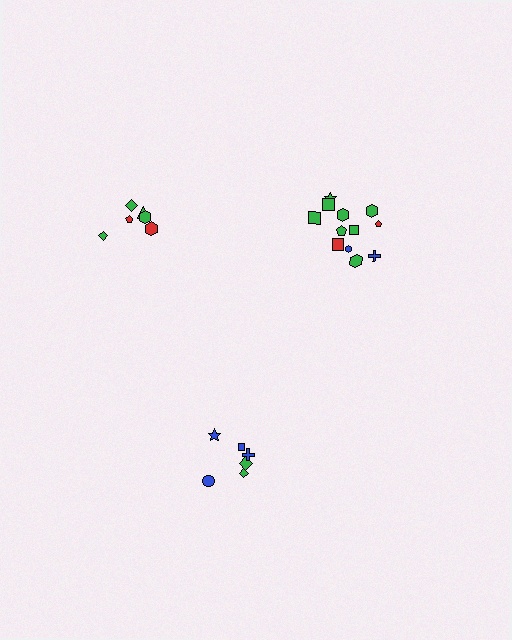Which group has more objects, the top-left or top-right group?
The top-right group.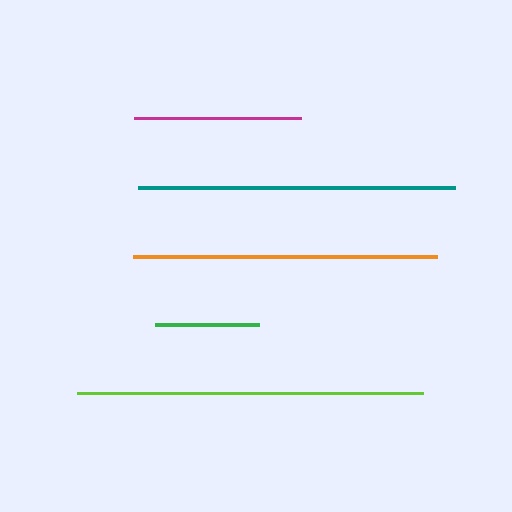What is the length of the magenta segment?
The magenta segment is approximately 166 pixels long.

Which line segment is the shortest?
The green line is the shortest at approximately 104 pixels.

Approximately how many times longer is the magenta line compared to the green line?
The magenta line is approximately 1.6 times the length of the green line.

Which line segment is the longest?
The lime line is the longest at approximately 346 pixels.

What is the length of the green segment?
The green segment is approximately 104 pixels long.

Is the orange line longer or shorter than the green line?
The orange line is longer than the green line.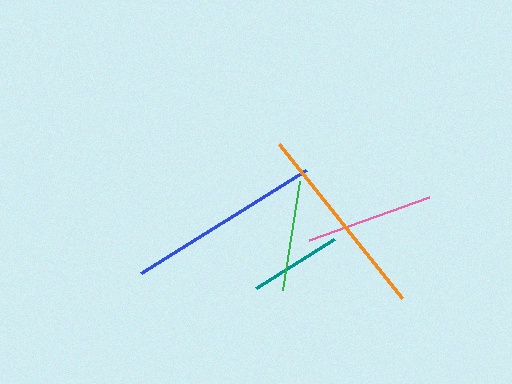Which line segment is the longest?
The orange line is the longest at approximately 197 pixels.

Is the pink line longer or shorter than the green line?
The pink line is longer than the green line.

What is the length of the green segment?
The green segment is approximately 110 pixels long.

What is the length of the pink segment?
The pink segment is approximately 128 pixels long.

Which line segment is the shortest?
The teal line is the shortest at approximately 92 pixels.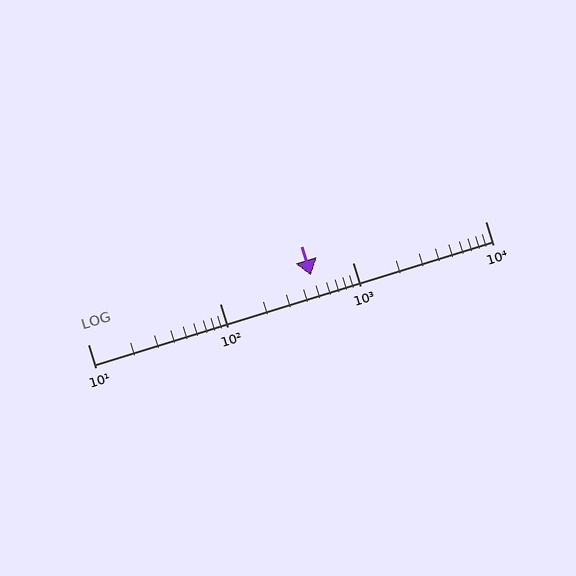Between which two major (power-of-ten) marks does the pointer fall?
The pointer is between 100 and 1000.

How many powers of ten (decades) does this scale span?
The scale spans 3 decades, from 10 to 10000.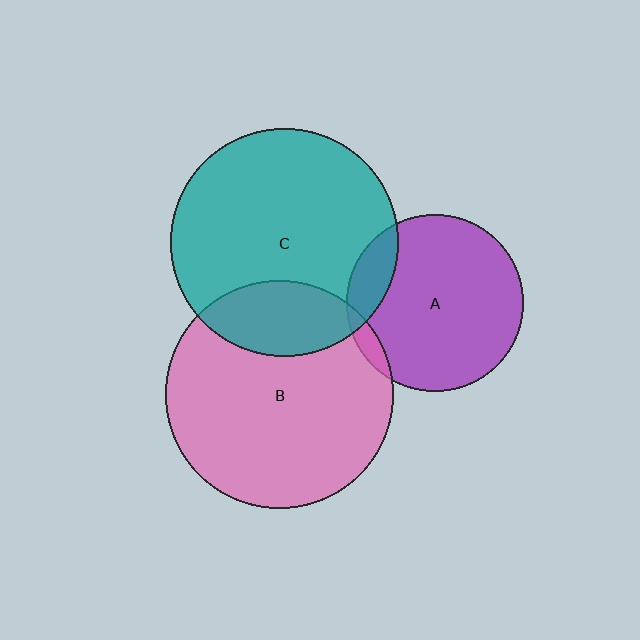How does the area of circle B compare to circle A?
Approximately 1.7 times.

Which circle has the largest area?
Circle B (pink).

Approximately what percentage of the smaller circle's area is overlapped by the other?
Approximately 20%.